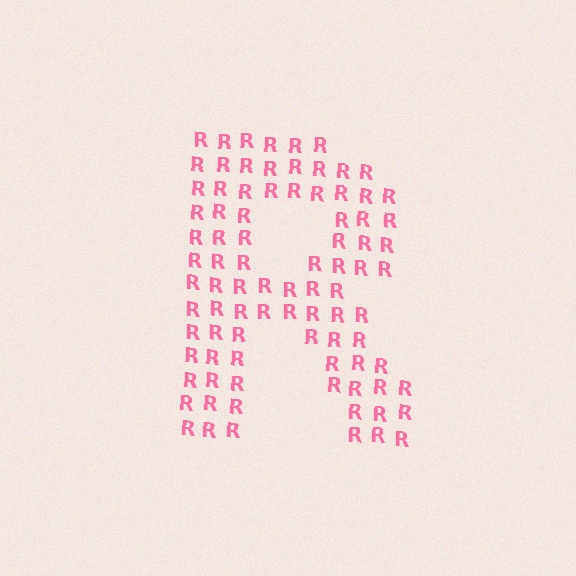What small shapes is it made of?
It is made of small letter R's.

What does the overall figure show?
The overall figure shows the letter R.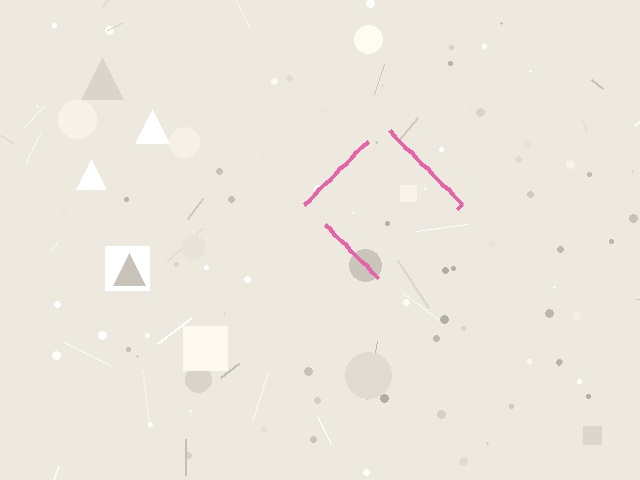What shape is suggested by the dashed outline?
The dashed outline suggests a diamond.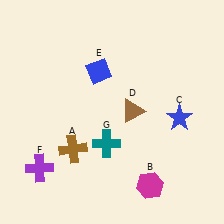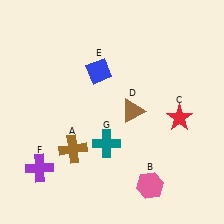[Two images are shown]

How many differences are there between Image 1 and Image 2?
There are 2 differences between the two images.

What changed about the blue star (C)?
In Image 1, C is blue. In Image 2, it changed to red.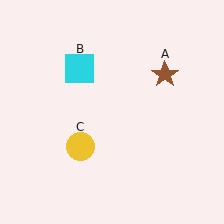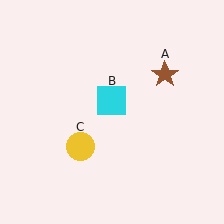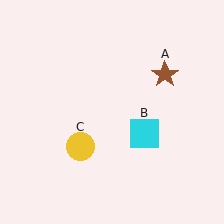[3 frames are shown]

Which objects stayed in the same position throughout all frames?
Brown star (object A) and yellow circle (object C) remained stationary.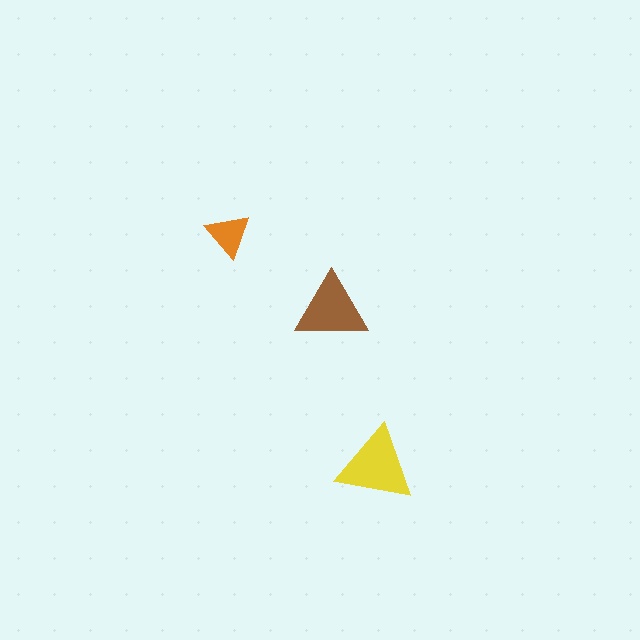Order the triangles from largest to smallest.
the yellow one, the brown one, the orange one.